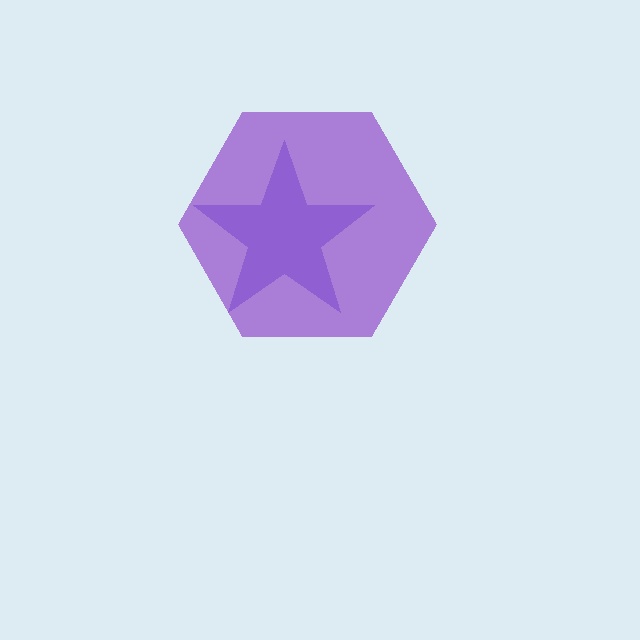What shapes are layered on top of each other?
The layered shapes are: a blue star, a purple hexagon.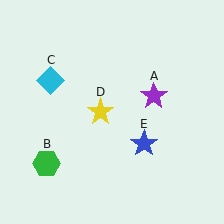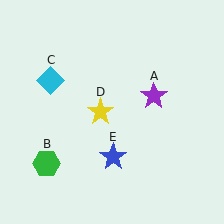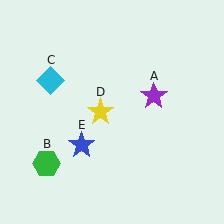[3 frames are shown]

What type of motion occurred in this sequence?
The blue star (object E) rotated clockwise around the center of the scene.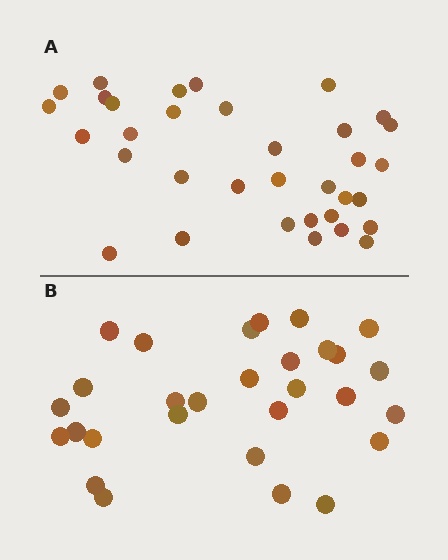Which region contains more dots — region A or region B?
Region A (the top region) has more dots.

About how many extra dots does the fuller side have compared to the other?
Region A has about 5 more dots than region B.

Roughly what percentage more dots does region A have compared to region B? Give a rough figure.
About 15% more.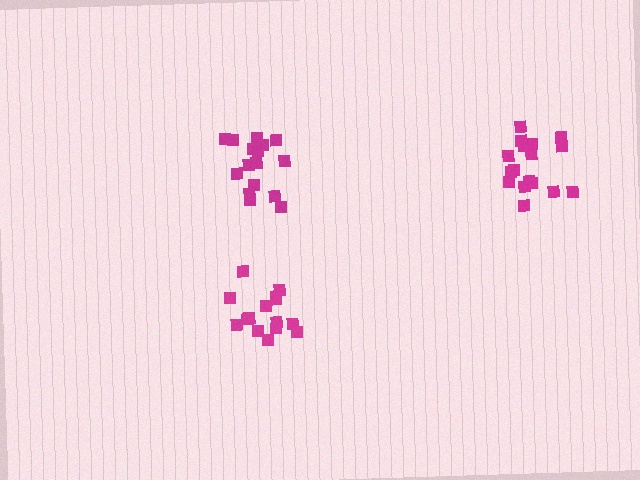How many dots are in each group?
Group 1: 15 dots, Group 2: 17 dots, Group 3: 16 dots (48 total).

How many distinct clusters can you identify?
There are 3 distinct clusters.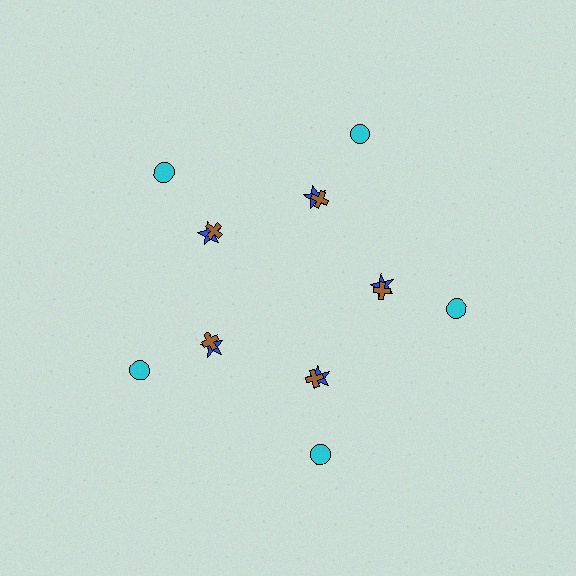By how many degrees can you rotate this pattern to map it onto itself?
The pattern maps onto itself every 72 degrees of rotation.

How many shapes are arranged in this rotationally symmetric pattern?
There are 15 shapes, arranged in 5 groups of 3.